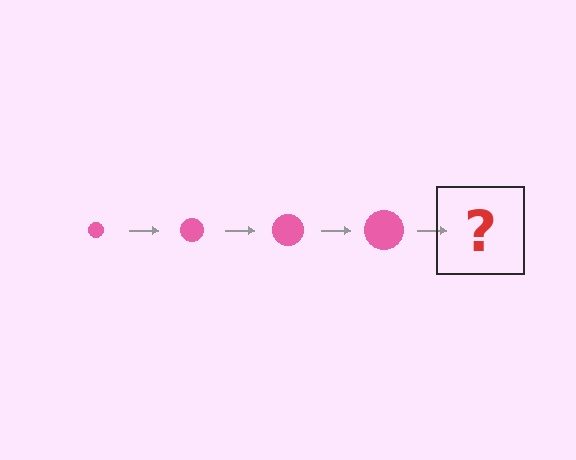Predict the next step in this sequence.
The next step is a pink circle, larger than the previous one.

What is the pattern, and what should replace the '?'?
The pattern is that the circle gets progressively larger each step. The '?' should be a pink circle, larger than the previous one.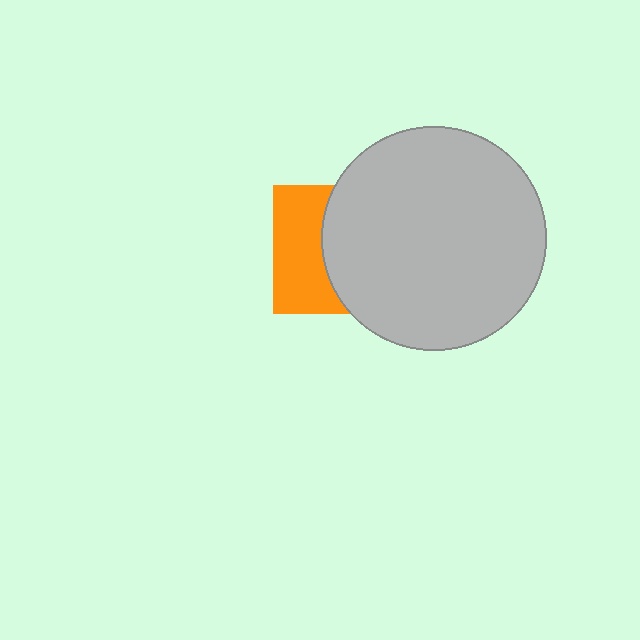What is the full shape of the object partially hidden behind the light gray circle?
The partially hidden object is an orange square.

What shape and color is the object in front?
The object in front is a light gray circle.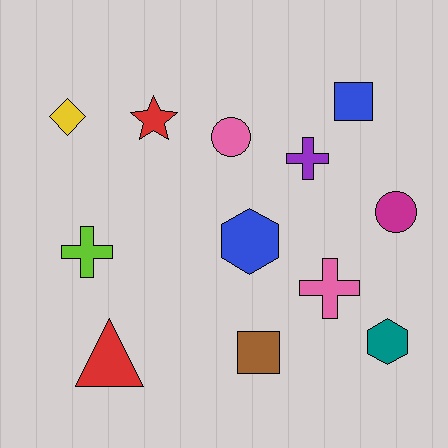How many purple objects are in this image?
There is 1 purple object.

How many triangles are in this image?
There is 1 triangle.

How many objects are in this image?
There are 12 objects.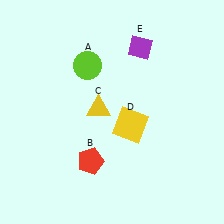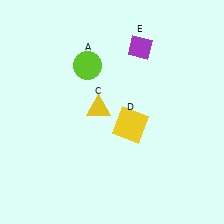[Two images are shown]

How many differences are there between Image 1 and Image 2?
There is 1 difference between the two images.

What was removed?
The red pentagon (B) was removed in Image 2.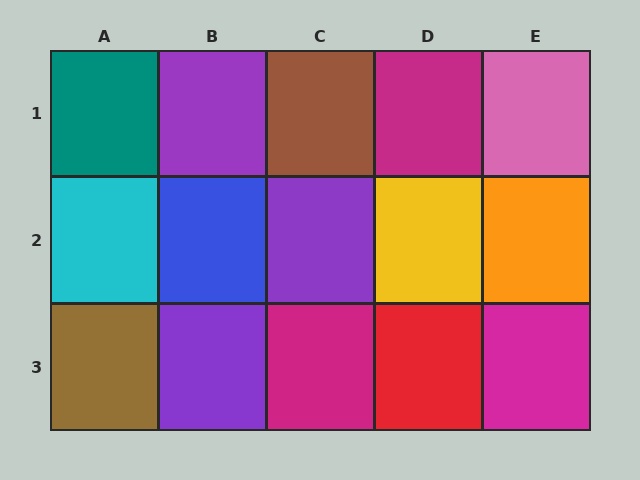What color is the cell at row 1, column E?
Pink.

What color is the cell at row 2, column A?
Cyan.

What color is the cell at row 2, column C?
Purple.